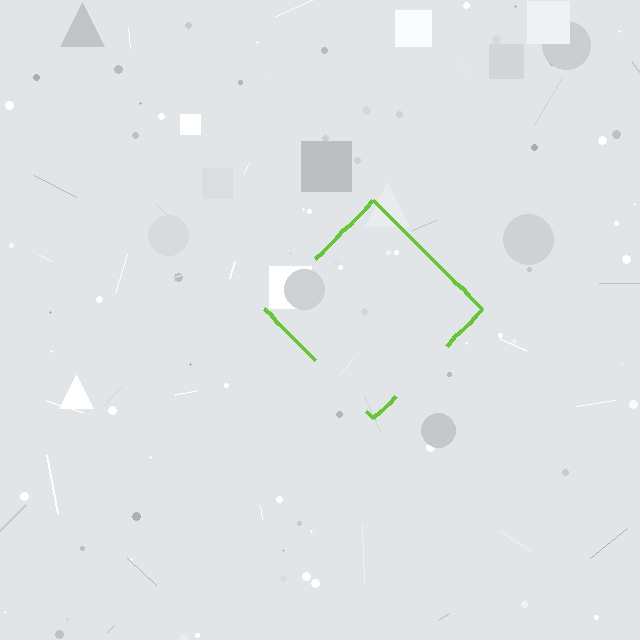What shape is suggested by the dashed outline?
The dashed outline suggests a diamond.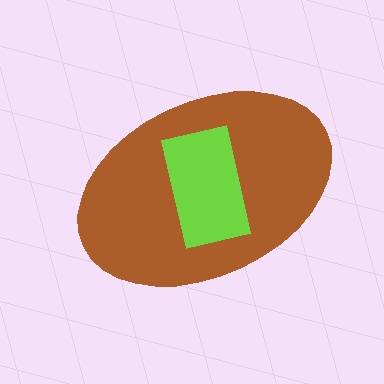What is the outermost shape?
The brown ellipse.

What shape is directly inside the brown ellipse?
The lime rectangle.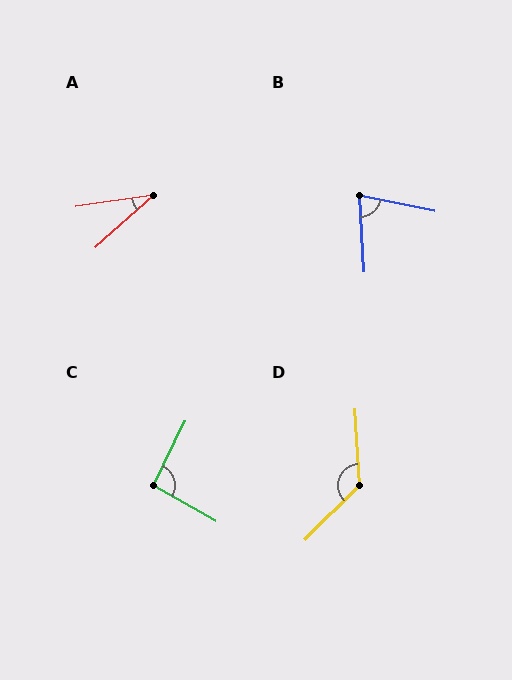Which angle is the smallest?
A, at approximately 33 degrees.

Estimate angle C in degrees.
Approximately 94 degrees.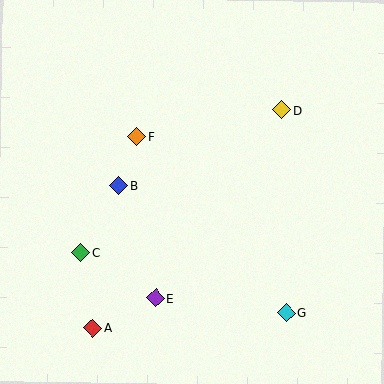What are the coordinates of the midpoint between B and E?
The midpoint between B and E is at (137, 242).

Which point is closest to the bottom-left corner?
Point A is closest to the bottom-left corner.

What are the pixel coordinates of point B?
Point B is at (119, 186).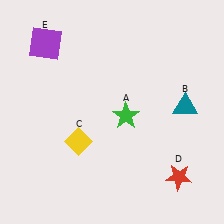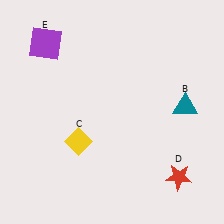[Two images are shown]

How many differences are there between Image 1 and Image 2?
There is 1 difference between the two images.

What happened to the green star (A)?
The green star (A) was removed in Image 2. It was in the bottom-right area of Image 1.